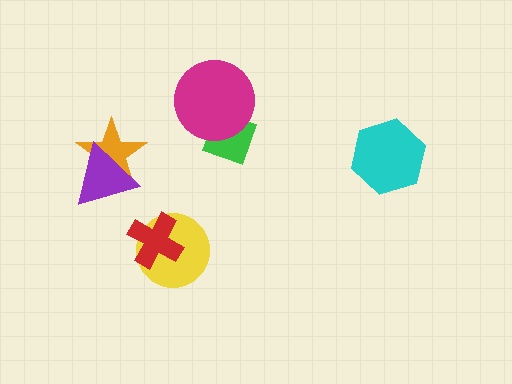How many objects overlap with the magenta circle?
1 object overlaps with the magenta circle.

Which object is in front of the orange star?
The purple triangle is in front of the orange star.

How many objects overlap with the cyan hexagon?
0 objects overlap with the cyan hexagon.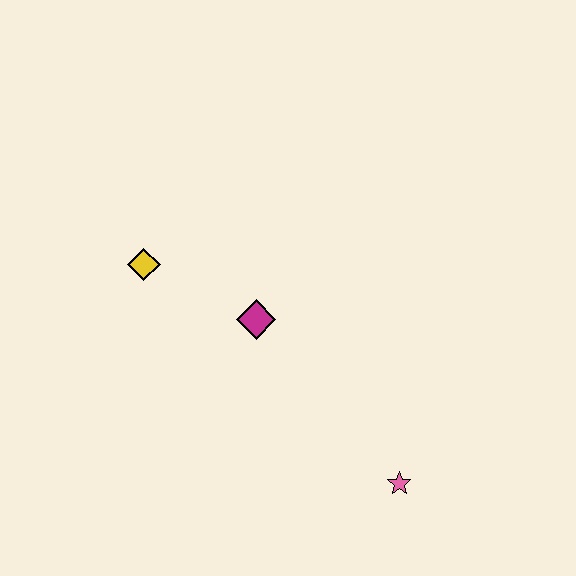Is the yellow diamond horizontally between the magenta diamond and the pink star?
No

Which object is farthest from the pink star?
The yellow diamond is farthest from the pink star.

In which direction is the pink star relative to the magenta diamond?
The pink star is below the magenta diamond.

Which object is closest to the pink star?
The magenta diamond is closest to the pink star.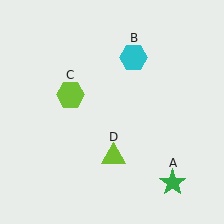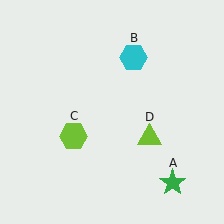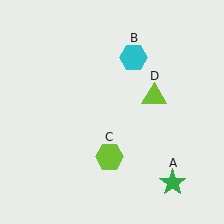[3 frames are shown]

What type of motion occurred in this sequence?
The lime hexagon (object C), lime triangle (object D) rotated counterclockwise around the center of the scene.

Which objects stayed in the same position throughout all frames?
Green star (object A) and cyan hexagon (object B) remained stationary.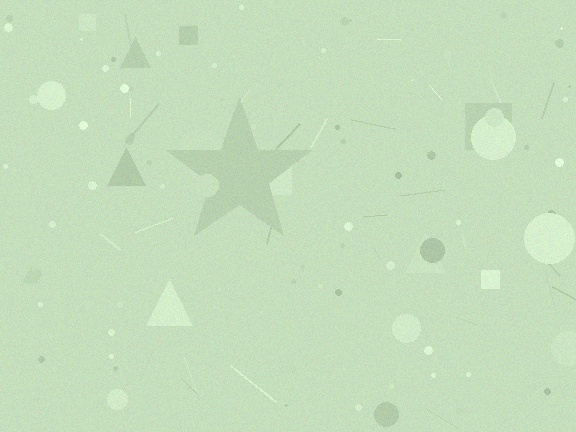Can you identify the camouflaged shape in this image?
The camouflaged shape is a star.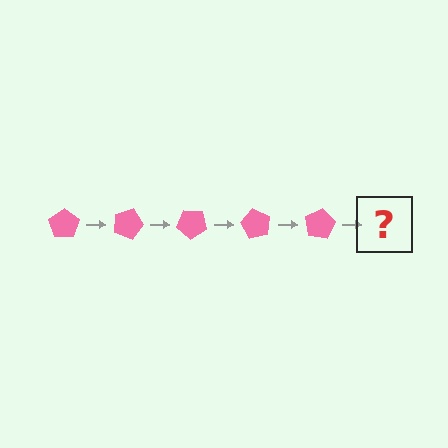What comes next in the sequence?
The next element should be a pink pentagon rotated 100 degrees.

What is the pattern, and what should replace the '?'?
The pattern is that the pentagon rotates 20 degrees each step. The '?' should be a pink pentagon rotated 100 degrees.